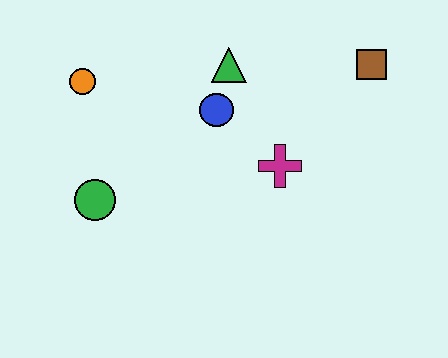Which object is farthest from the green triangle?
The green circle is farthest from the green triangle.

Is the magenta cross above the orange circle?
No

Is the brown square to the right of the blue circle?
Yes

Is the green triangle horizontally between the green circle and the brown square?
Yes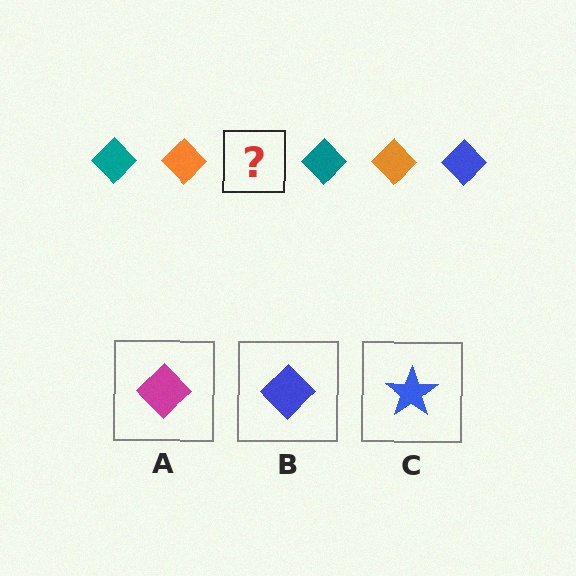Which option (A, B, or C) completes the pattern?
B.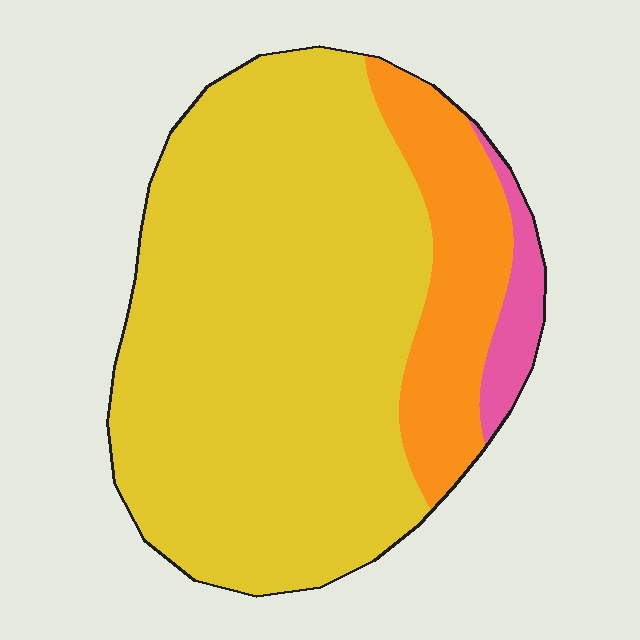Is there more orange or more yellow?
Yellow.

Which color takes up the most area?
Yellow, at roughly 75%.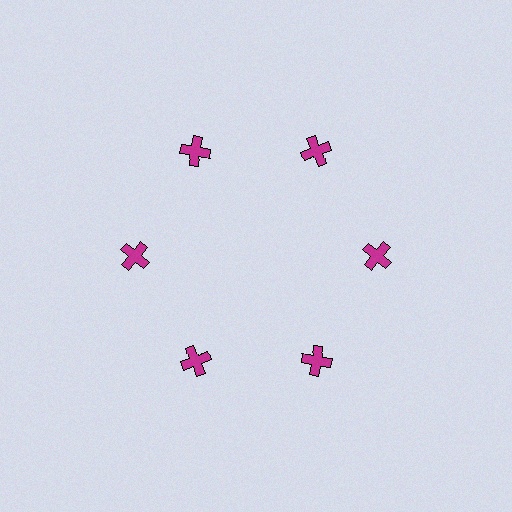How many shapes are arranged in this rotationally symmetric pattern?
There are 6 shapes, arranged in 6 groups of 1.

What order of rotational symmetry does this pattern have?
This pattern has 6-fold rotational symmetry.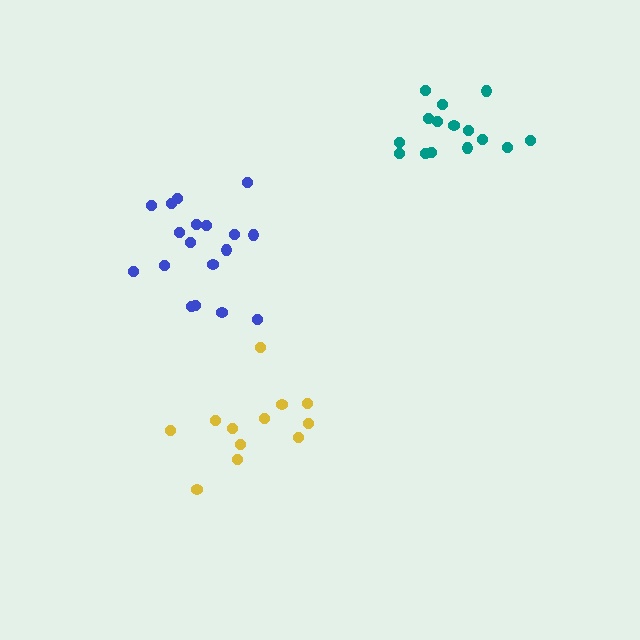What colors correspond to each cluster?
The clusters are colored: blue, yellow, teal.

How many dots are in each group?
Group 1: 18 dots, Group 2: 12 dots, Group 3: 15 dots (45 total).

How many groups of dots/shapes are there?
There are 3 groups.